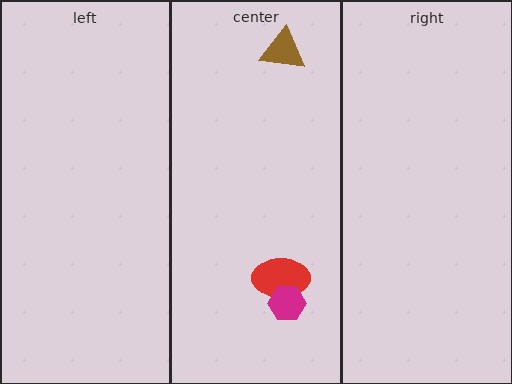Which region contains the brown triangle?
The center region.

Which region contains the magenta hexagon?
The center region.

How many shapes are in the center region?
3.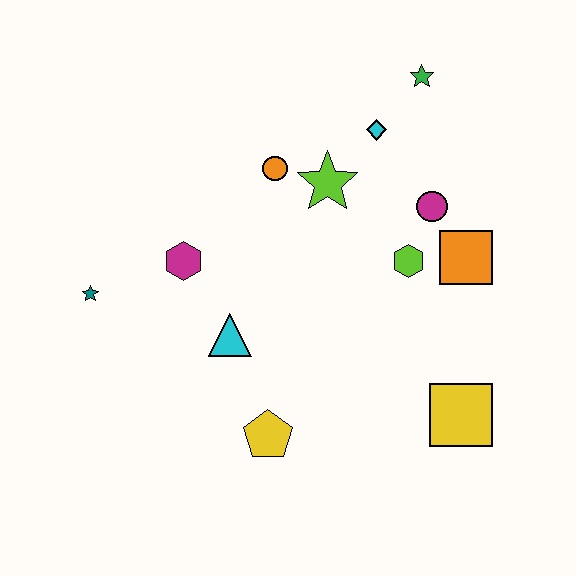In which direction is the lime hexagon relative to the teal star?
The lime hexagon is to the right of the teal star.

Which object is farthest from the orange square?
The teal star is farthest from the orange square.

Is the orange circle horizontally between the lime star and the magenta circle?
No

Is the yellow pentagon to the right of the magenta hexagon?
Yes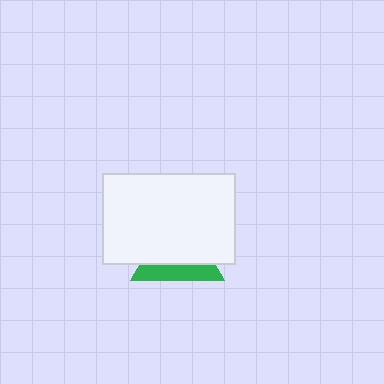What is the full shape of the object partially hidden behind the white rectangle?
The partially hidden object is a green triangle.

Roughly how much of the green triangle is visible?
A small part of it is visible (roughly 35%).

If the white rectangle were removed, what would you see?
You would see the complete green triangle.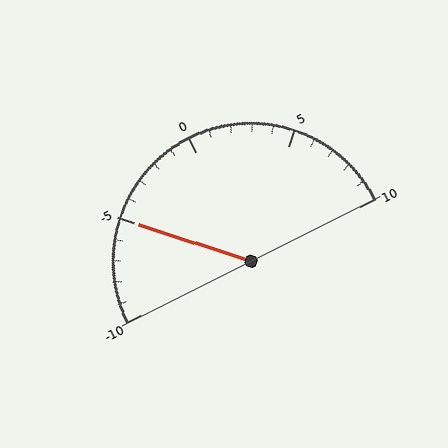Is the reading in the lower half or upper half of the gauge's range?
The reading is in the lower half of the range (-10 to 10).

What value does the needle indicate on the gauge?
The needle indicates approximately -5.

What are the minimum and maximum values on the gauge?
The gauge ranges from -10 to 10.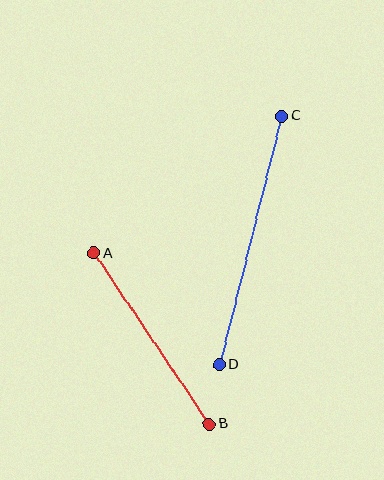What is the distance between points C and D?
The distance is approximately 257 pixels.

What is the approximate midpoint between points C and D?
The midpoint is at approximately (250, 240) pixels.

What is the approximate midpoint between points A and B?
The midpoint is at approximately (152, 339) pixels.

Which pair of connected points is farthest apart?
Points C and D are farthest apart.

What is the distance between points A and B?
The distance is approximately 206 pixels.